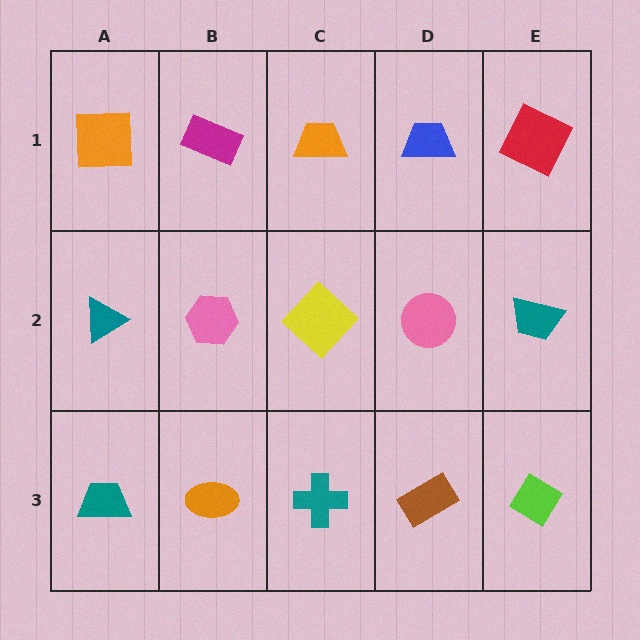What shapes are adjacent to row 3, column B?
A pink hexagon (row 2, column B), a teal trapezoid (row 3, column A), a teal cross (row 3, column C).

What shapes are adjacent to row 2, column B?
A magenta rectangle (row 1, column B), an orange ellipse (row 3, column B), a teal triangle (row 2, column A), a yellow diamond (row 2, column C).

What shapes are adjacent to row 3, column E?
A teal trapezoid (row 2, column E), a brown rectangle (row 3, column D).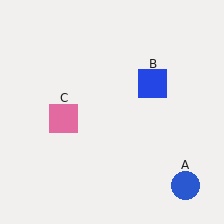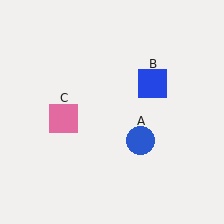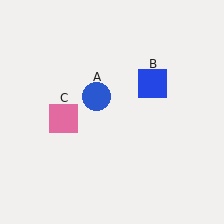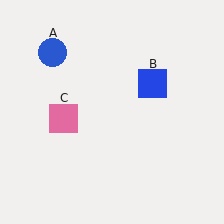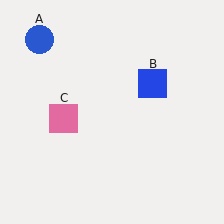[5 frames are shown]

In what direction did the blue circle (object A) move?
The blue circle (object A) moved up and to the left.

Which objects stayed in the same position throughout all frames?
Blue square (object B) and pink square (object C) remained stationary.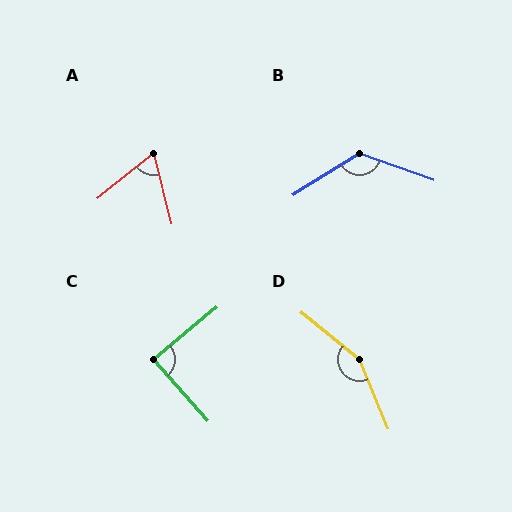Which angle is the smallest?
A, at approximately 66 degrees.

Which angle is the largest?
D, at approximately 151 degrees.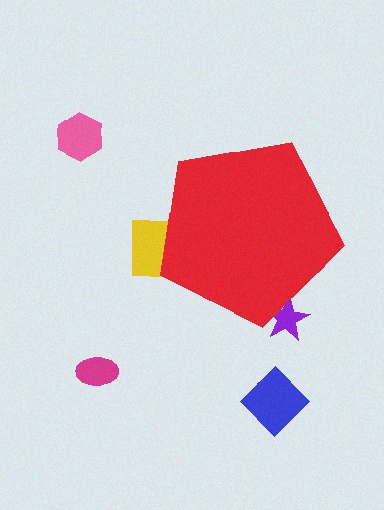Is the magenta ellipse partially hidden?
No, the magenta ellipse is fully visible.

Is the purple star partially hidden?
Yes, the purple star is partially hidden behind the red pentagon.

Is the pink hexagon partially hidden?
No, the pink hexagon is fully visible.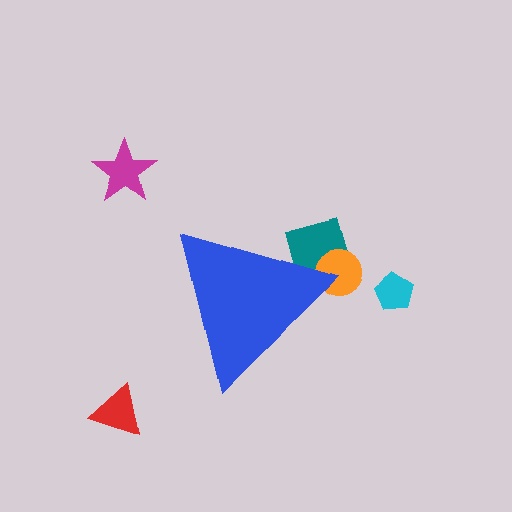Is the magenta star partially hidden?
No, the magenta star is fully visible.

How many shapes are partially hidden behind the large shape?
2 shapes are partially hidden.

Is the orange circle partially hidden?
Yes, the orange circle is partially hidden behind the blue triangle.